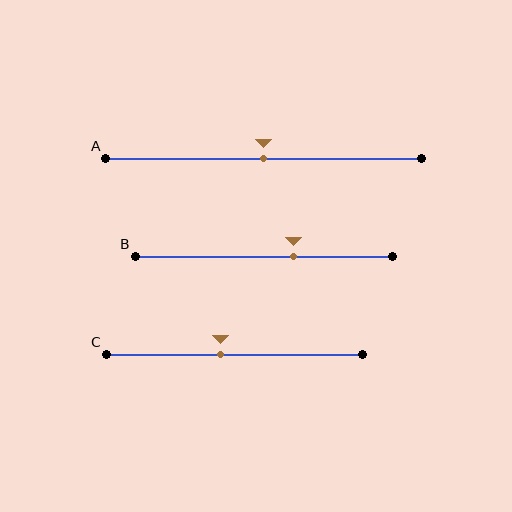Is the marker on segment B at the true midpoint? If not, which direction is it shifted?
No, the marker on segment B is shifted to the right by about 12% of the segment length.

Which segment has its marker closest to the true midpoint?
Segment A has its marker closest to the true midpoint.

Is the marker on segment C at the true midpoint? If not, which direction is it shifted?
No, the marker on segment C is shifted to the left by about 5% of the segment length.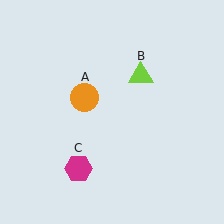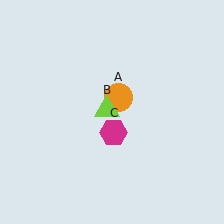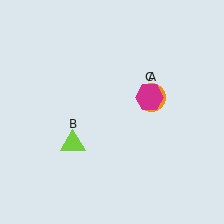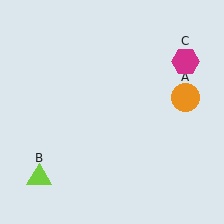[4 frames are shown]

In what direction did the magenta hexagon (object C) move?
The magenta hexagon (object C) moved up and to the right.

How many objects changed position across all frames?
3 objects changed position: orange circle (object A), lime triangle (object B), magenta hexagon (object C).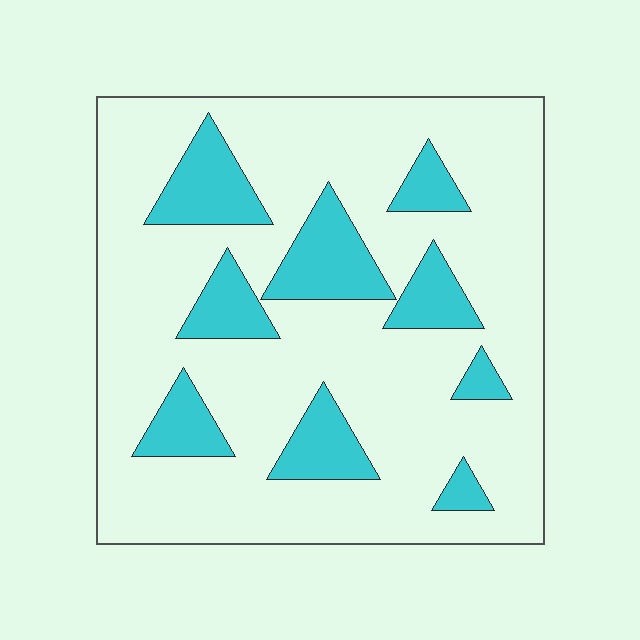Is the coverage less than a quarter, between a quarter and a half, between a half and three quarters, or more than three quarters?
Less than a quarter.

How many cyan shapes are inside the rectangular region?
9.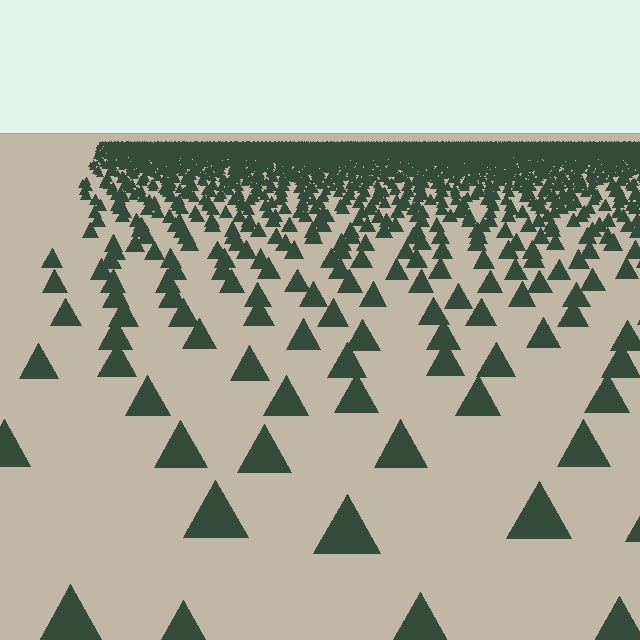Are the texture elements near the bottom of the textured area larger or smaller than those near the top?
Larger. Near the bottom, elements are closer to the viewer and appear at a bigger on-screen size.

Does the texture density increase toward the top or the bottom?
Density increases toward the top.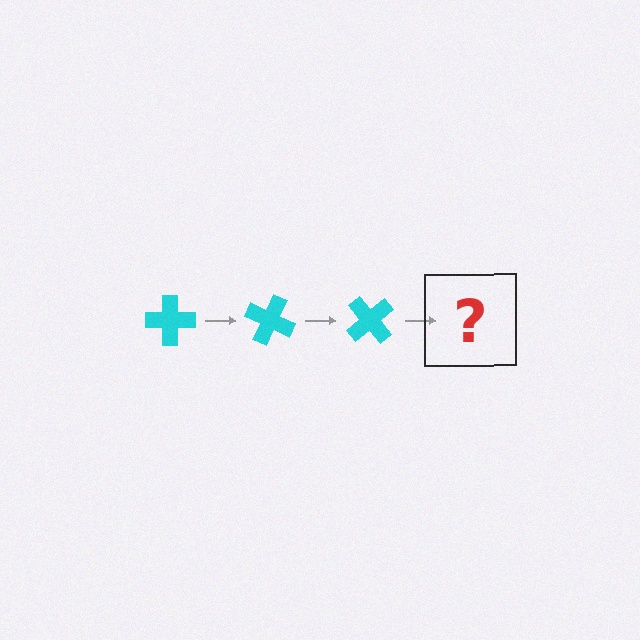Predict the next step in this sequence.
The next step is a cyan cross rotated 75 degrees.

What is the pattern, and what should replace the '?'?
The pattern is that the cross rotates 25 degrees each step. The '?' should be a cyan cross rotated 75 degrees.